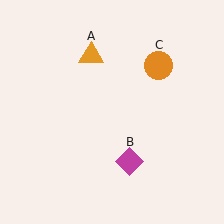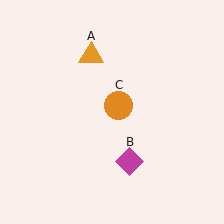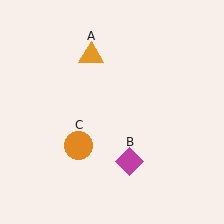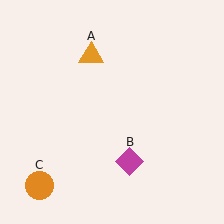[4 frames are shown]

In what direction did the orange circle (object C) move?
The orange circle (object C) moved down and to the left.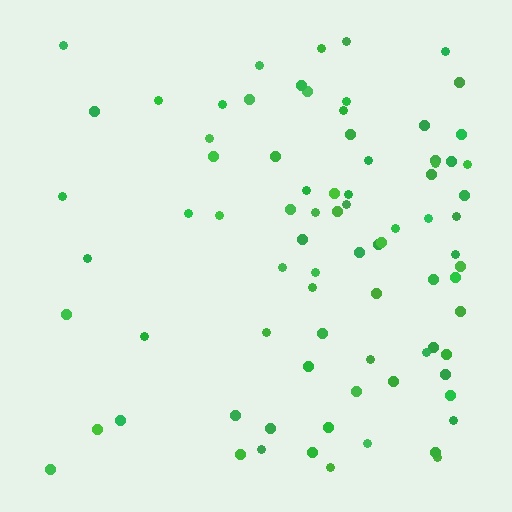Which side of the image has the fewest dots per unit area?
The left.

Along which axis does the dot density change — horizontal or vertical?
Horizontal.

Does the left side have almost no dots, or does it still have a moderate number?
Still a moderate number, just noticeably fewer than the right.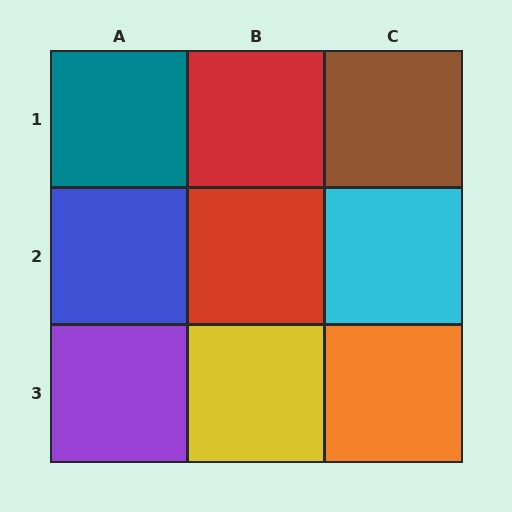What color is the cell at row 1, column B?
Red.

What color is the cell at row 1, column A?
Teal.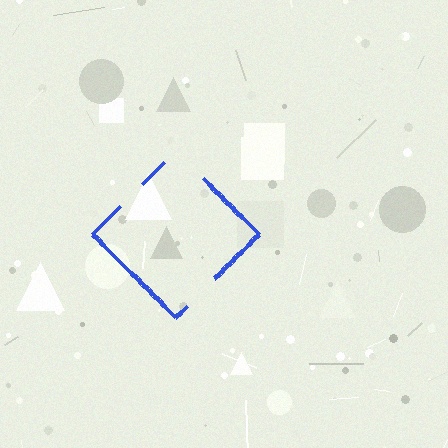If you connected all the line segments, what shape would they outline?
They would outline a diamond.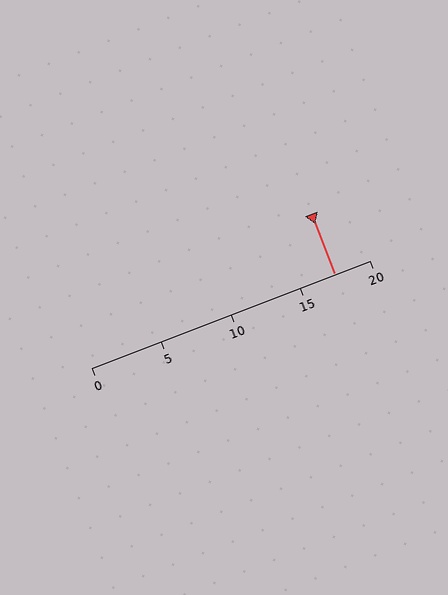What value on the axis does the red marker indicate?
The marker indicates approximately 17.5.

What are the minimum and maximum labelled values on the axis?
The axis runs from 0 to 20.